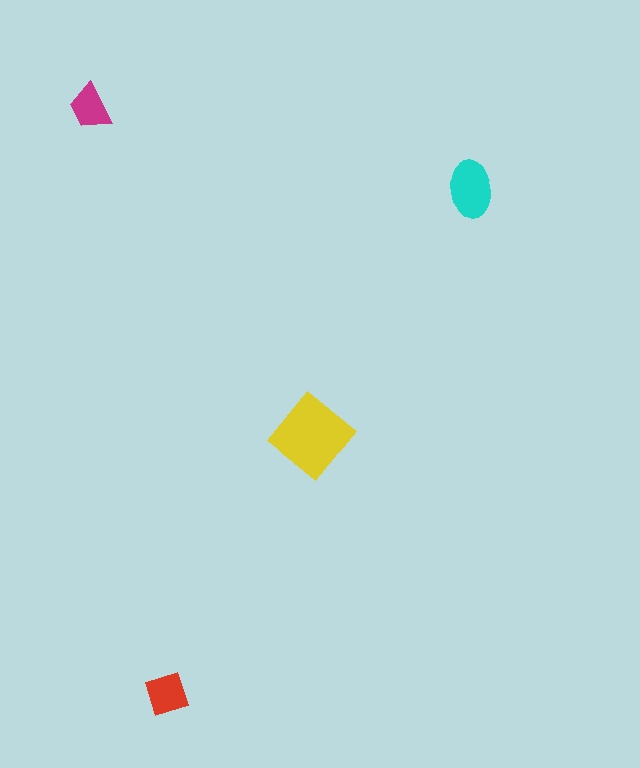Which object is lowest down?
The red square is bottommost.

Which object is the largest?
The yellow diamond.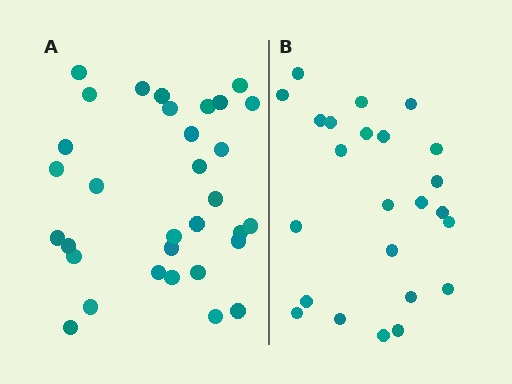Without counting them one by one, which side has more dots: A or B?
Region A (the left region) has more dots.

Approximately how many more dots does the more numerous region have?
Region A has roughly 8 or so more dots than region B.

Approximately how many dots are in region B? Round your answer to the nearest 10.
About 20 dots. (The exact count is 24, which rounds to 20.)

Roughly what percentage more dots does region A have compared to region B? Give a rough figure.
About 35% more.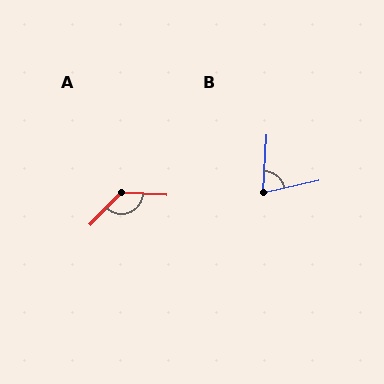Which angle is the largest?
A, at approximately 132 degrees.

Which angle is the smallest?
B, at approximately 74 degrees.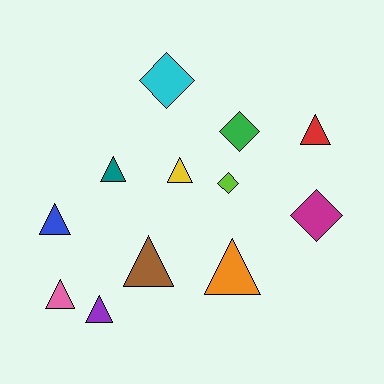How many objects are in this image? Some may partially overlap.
There are 12 objects.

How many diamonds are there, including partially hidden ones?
There are 4 diamonds.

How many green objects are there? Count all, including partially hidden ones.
There is 1 green object.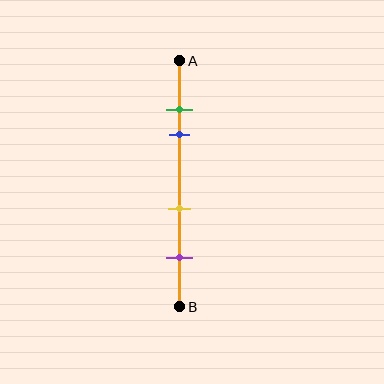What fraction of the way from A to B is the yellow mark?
The yellow mark is approximately 60% (0.6) of the way from A to B.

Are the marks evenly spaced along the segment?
No, the marks are not evenly spaced.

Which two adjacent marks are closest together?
The green and blue marks are the closest adjacent pair.